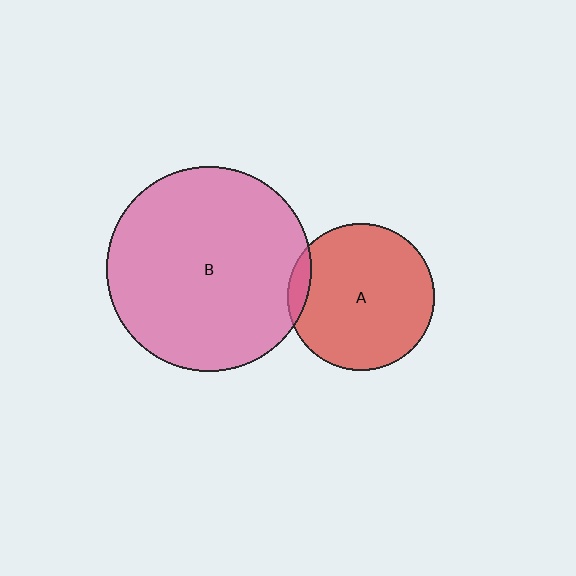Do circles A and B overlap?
Yes.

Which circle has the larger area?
Circle B (pink).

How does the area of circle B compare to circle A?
Approximately 1.9 times.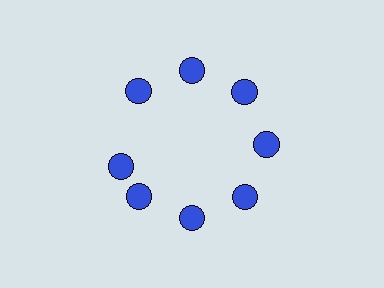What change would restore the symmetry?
The symmetry would be restored by rotating it back into even spacing with its neighbors so that all 8 circles sit at equal angles and equal distance from the center.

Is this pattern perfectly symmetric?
No. The 8 blue circles are arranged in a ring, but one element near the 9 o'clock position is rotated out of alignment along the ring, breaking the 8-fold rotational symmetry.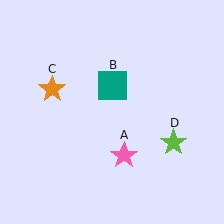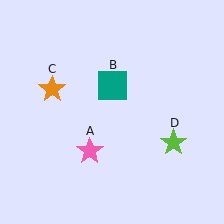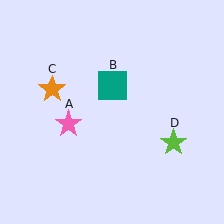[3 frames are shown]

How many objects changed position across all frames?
1 object changed position: pink star (object A).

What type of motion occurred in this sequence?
The pink star (object A) rotated clockwise around the center of the scene.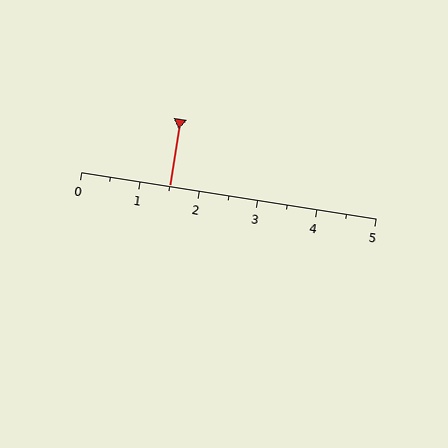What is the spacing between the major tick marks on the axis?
The major ticks are spaced 1 apart.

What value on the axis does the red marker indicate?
The marker indicates approximately 1.5.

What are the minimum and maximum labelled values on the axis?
The axis runs from 0 to 5.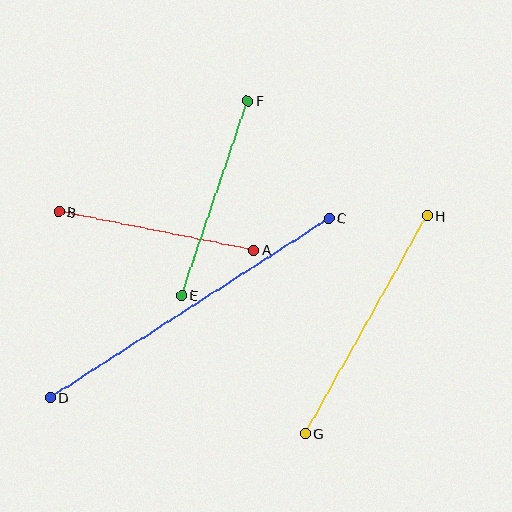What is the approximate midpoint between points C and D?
The midpoint is at approximately (190, 308) pixels.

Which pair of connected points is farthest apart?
Points C and D are farthest apart.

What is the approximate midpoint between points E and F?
The midpoint is at approximately (215, 198) pixels.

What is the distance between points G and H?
The distance is approximately 249 pixels.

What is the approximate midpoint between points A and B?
The midpoint is at approximately (156, 231) pixels.